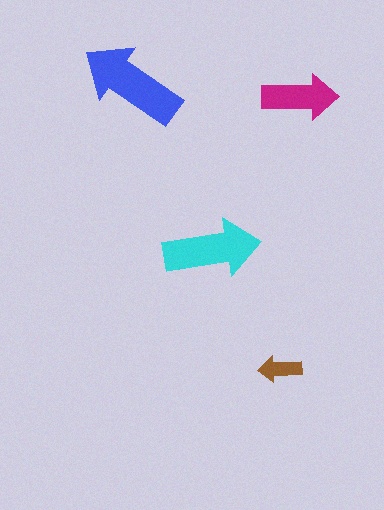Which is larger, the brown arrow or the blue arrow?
The blue one.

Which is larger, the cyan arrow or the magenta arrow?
The cyan one.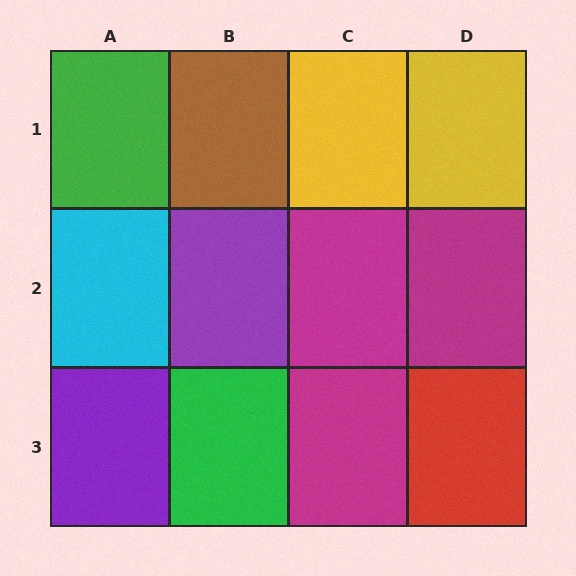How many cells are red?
1 cell is red.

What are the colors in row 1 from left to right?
Green, brown, yellow, yellow.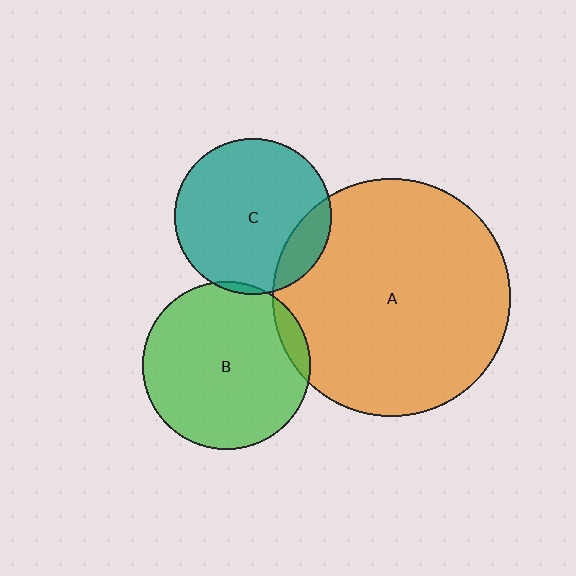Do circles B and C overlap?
Yes.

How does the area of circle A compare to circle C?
Approximately 2.3 times.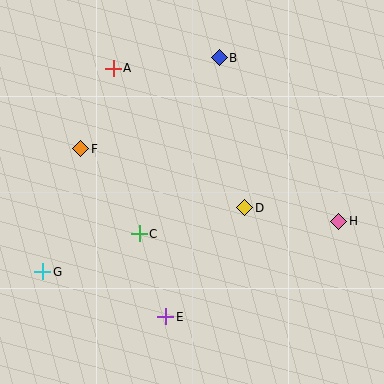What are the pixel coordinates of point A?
Point A is at (113, 68).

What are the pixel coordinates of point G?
Point G is at (43, 272).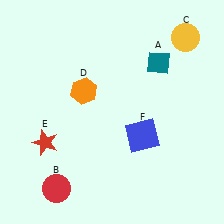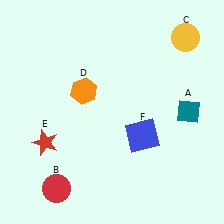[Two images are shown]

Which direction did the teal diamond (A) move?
The teal diamond (A) moved down.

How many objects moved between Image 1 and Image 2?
1 object moved between the two images.